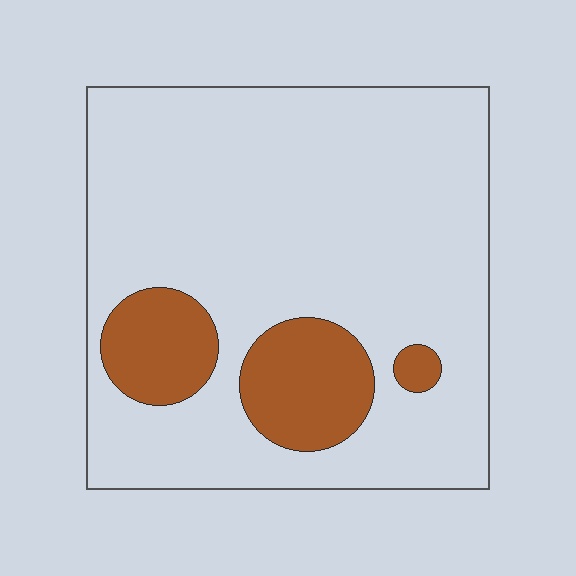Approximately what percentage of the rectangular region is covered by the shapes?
Approximately 15%.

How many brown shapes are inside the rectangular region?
3.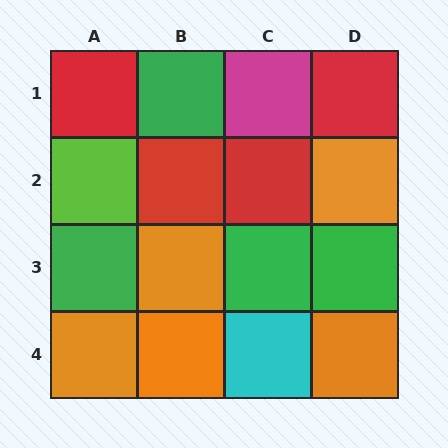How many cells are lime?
1 cell is lime.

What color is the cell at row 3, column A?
Green.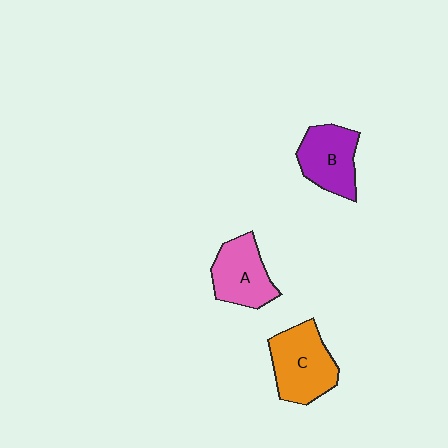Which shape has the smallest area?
Shape A (pink).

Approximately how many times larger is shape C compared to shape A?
Approximately 1.2 times.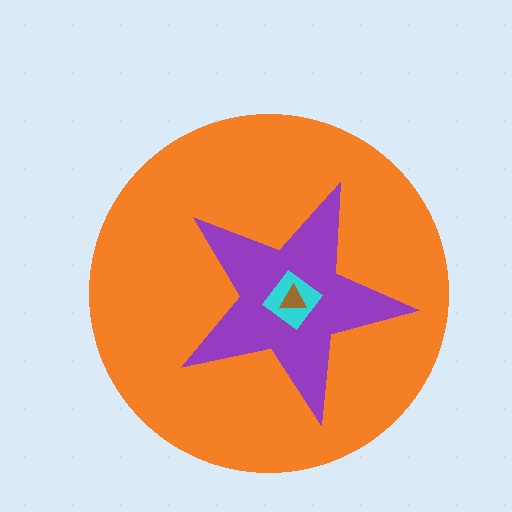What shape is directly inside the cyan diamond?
The brown triangle.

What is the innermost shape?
The brown triangle.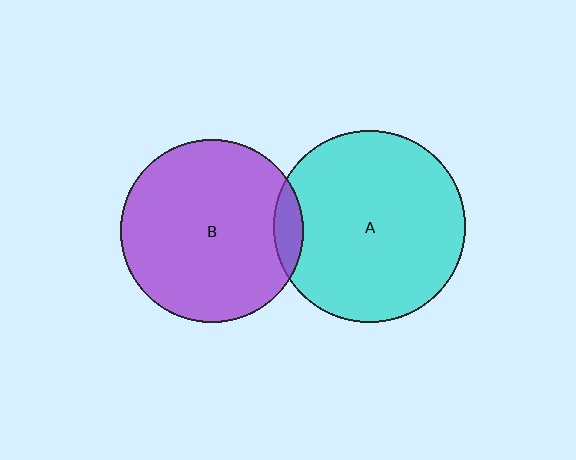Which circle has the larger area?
Circle A (cyan).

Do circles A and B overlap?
Yes.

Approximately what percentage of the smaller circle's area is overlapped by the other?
Approximately 10%.